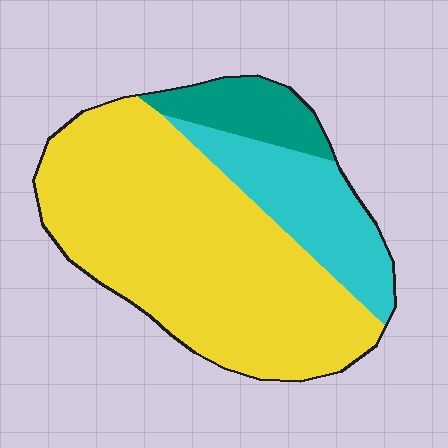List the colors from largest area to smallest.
From largest to smallest: yellow, cyan, teal.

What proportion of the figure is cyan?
Cyan covers roughly 20% of the figure.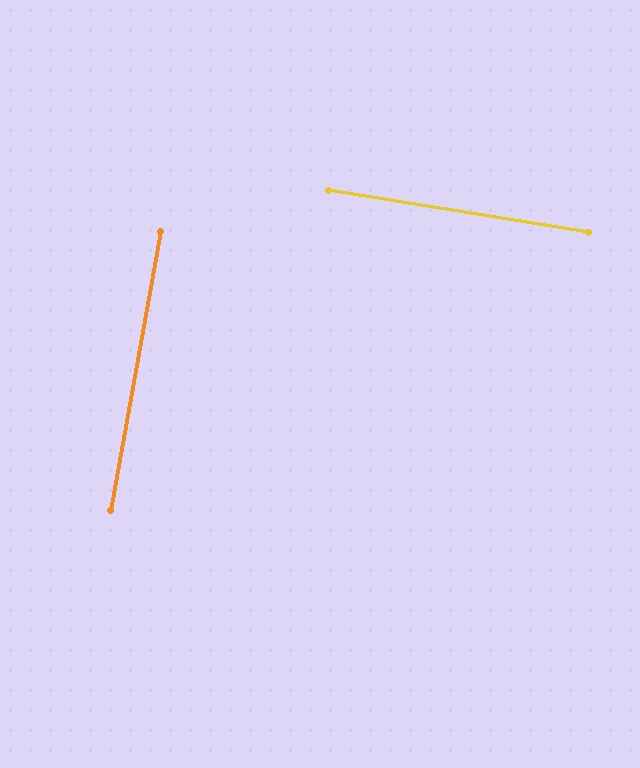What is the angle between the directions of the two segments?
Approximately 89 degrees.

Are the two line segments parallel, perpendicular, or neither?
Perpendicular — they meet at approximately 89°.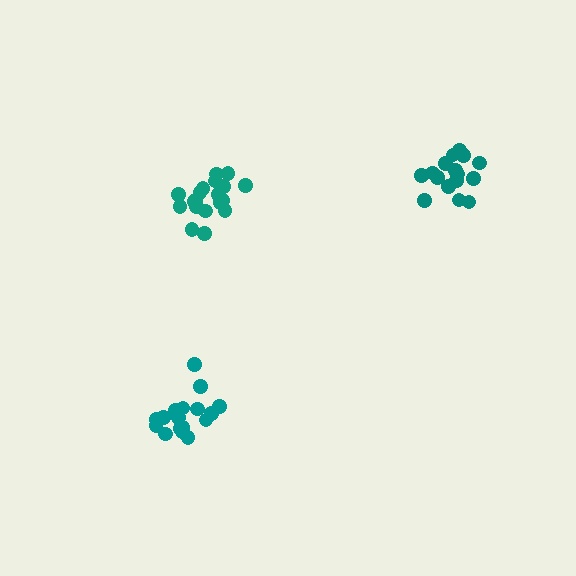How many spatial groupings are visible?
There are 3 spatial groupings.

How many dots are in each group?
Group 1: 19 dots, Group 2: 16 dots, Group 3: 18 dots (53 total).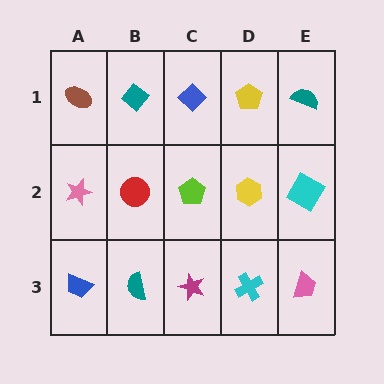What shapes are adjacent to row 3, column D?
A yellow hexagon (row 2, column D), a magenta star (row 3, column C), a pink trapezoid (row 3, column E).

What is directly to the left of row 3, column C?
A teal semicircle.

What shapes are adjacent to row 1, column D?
A yellow hexagon (row 2, column D), a blue diamond (row 1, column C), a teal semicircle (row 1, column E).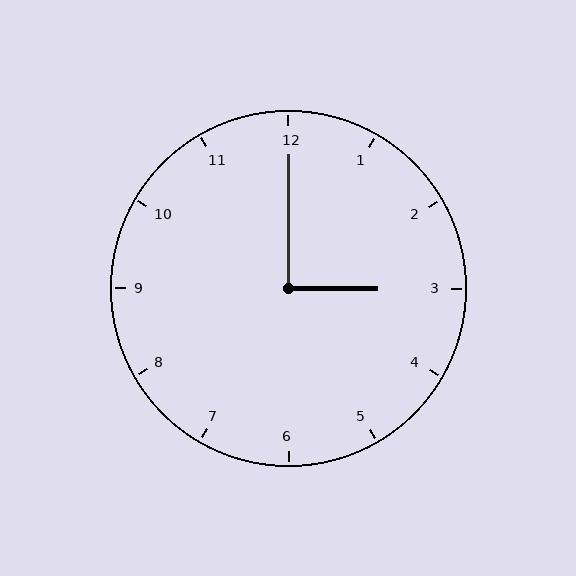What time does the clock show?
3:00.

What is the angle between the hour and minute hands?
Approximately 90 degrees.